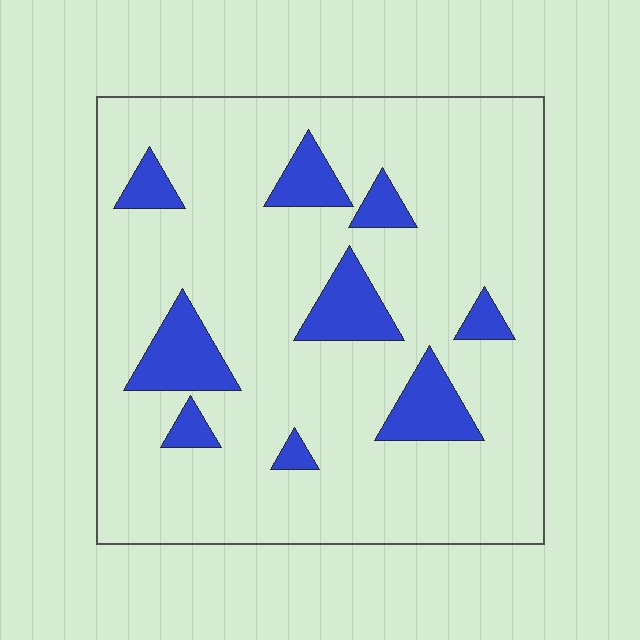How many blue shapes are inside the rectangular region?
9.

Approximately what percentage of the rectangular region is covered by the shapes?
Approximately 15%.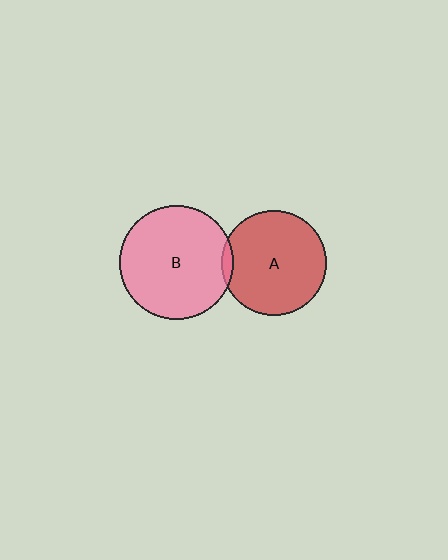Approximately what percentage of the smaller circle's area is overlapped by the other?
Approximately 5%.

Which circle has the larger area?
Circle B (pink).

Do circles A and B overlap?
Yes.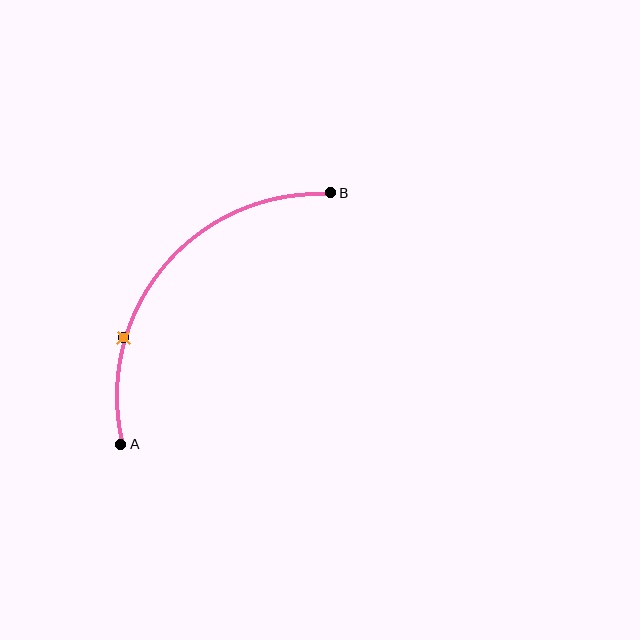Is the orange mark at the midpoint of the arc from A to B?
No. The orange mark lies on the arc but is closer to endpoint A. The arc midpoint would be at the point on the curve equidistant along the arc from both A and B.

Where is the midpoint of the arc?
The arc midpoint is the point on the curve farthest from the straight line joining A and B. It sits above and to the left of that line.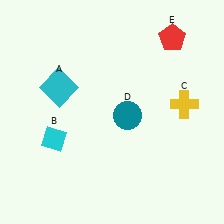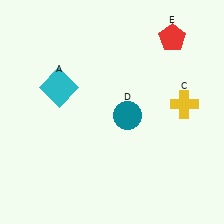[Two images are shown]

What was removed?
The cyan diamond (B) was removed in Image 2.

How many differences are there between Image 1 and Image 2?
There is 1 difference between the two images.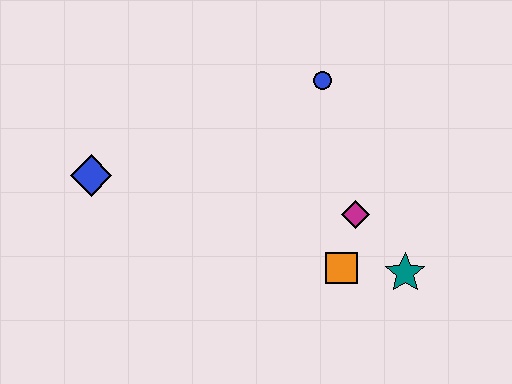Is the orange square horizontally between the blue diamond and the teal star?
Yes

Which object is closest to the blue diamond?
The blue circle is closest to the blue diamond.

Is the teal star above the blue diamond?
No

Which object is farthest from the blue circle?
The blue diamond is farthest from the blue circle.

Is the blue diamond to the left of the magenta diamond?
Yes